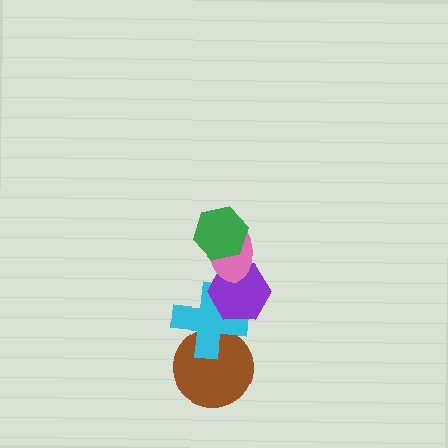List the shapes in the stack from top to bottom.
From top to bottom: the green hexagon, the pink ellipse, the purple hexagon, the cyan cross, the brown circle.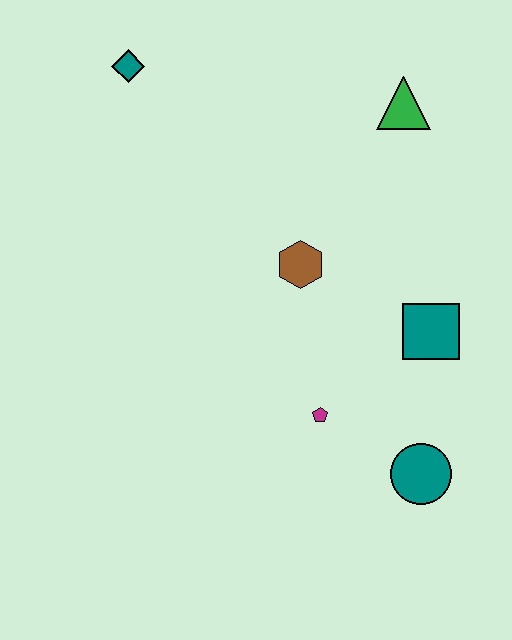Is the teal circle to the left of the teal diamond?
No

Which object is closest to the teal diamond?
The brown hexagon is closest to the teal diamond.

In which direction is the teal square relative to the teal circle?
The teal square is above the teal circle.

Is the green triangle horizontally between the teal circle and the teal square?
No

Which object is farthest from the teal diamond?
The teal circle is farthest from the teal diamond.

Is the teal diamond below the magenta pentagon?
No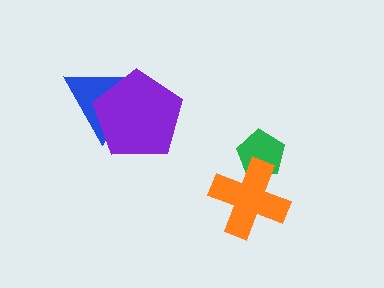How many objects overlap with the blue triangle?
1 object overlaps with the blue triangle.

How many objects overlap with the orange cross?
1 object overlaps with the orange cross.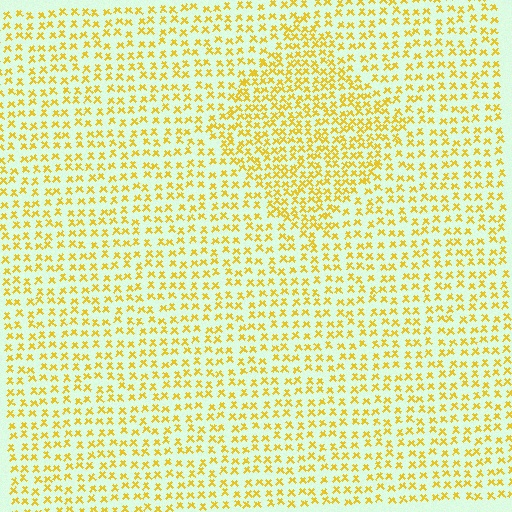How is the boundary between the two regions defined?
The boundary is defined by a change in element density (approximately 1.7x ratio). All elements are the same color, size, and shape.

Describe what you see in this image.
The image contains small yellow elements arranged at two different densities. A diamond-shaped region is visible where the elements are more densely packed than the surrounding area.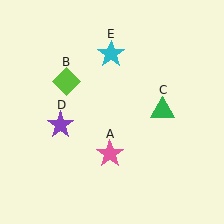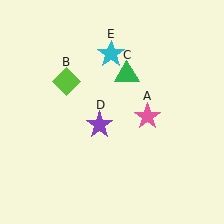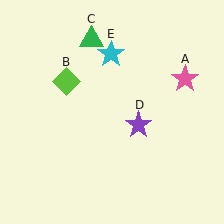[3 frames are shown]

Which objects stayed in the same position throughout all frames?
Lime diamond (object B) and cyan star (object E) remained stationary.